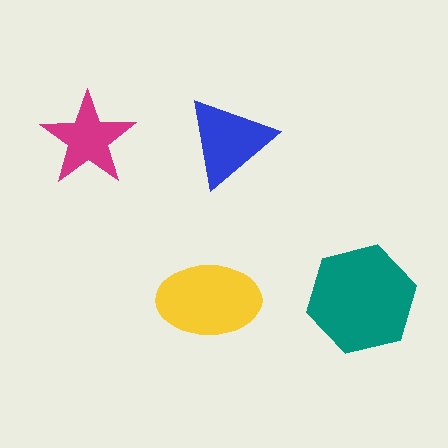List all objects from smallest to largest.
The magenta star, the blue triangle, the yellow ellipse, the teal hexagon.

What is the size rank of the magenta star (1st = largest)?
4th.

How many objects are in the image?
There are 4 objects in the image.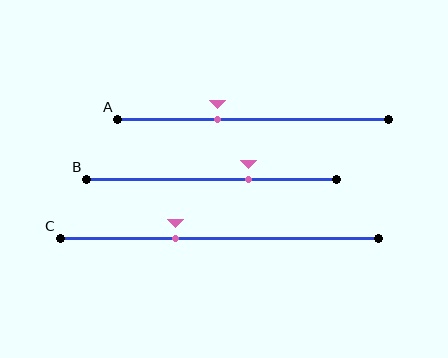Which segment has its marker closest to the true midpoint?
Segment A has its marker closest to the true midpoint.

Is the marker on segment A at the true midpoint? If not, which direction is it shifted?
No, the marker on segment A is shifted to the left by about 13% of the segment length.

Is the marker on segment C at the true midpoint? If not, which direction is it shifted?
No, the marker on segment C is shifted to the left by about 14% of the segment length.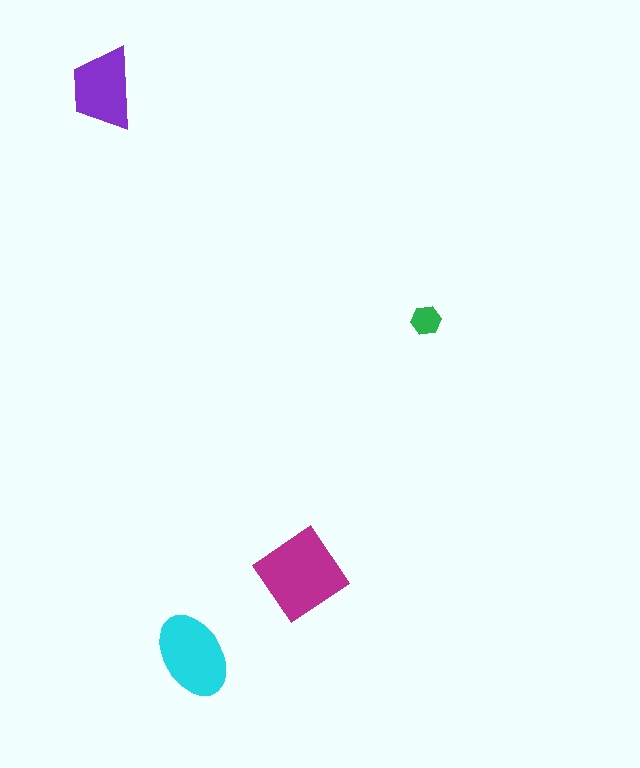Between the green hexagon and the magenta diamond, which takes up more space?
The magenta diamond.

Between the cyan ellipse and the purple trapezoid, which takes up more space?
The cyan ellipse.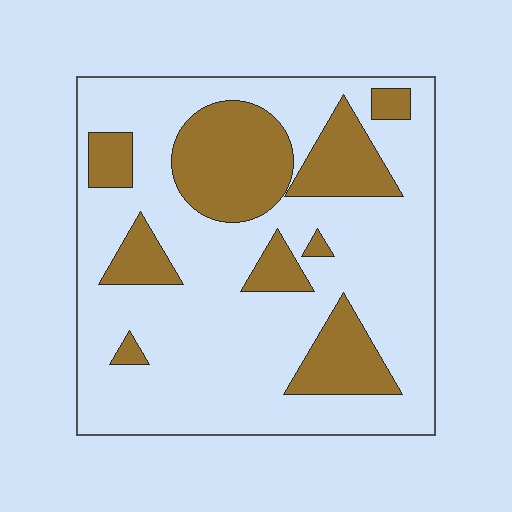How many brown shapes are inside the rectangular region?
9.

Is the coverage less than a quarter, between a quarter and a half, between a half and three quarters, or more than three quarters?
Between a quarter and a half.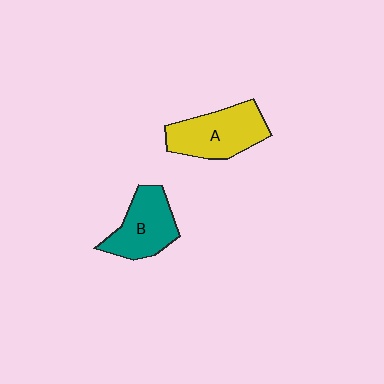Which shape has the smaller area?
Shape B (teal).